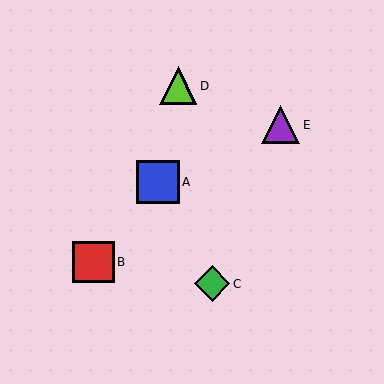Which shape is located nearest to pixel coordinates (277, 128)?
The purple triangle (labeled E) at (281, 125) is nearest to that location.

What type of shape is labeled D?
Shape D is a lime triangle.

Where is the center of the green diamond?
The center of the green diamond is at (212, 284).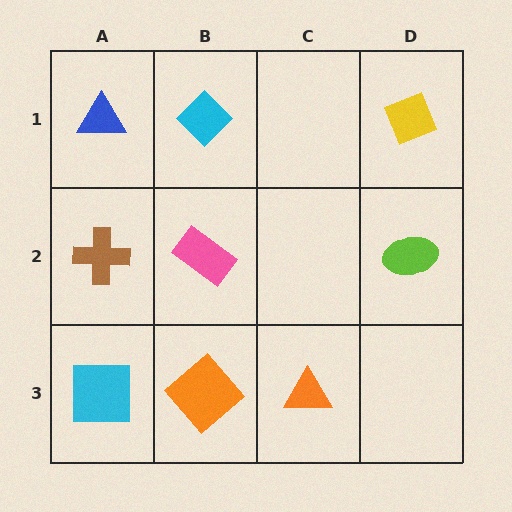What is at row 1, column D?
A yellow diamond.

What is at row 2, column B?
A pink rectangle.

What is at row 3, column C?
An orange triangle.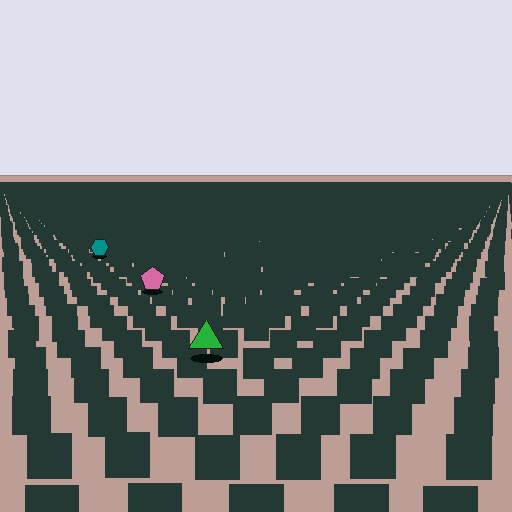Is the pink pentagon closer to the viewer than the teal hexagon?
Yes. The pink pentagon is closer — you can tell from the texture gradient: the ground texture is coarser near it.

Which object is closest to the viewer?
The green triangle is closest. The texture marks near it are larger and more spread out.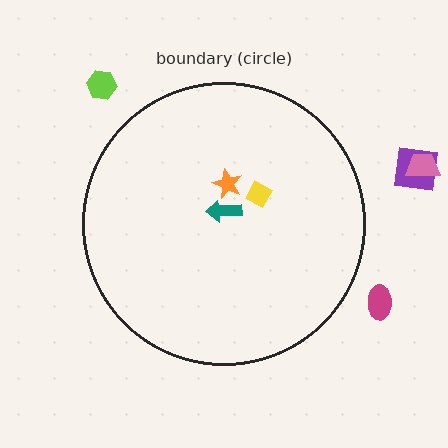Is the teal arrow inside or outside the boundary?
Inside.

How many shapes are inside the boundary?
3 inside, 4 outside.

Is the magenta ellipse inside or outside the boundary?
Outside.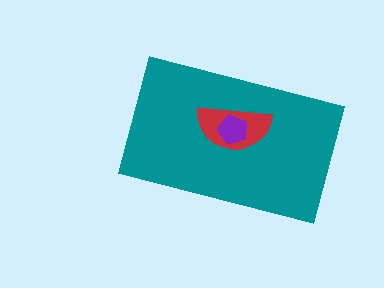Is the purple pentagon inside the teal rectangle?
Yes.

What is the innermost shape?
The purple pentagon.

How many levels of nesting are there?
3.